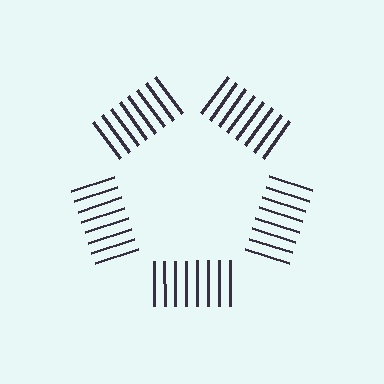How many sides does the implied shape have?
5 sides — the line-ends trace a pentagon.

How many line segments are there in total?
40 — 8 along each of the 5 edges.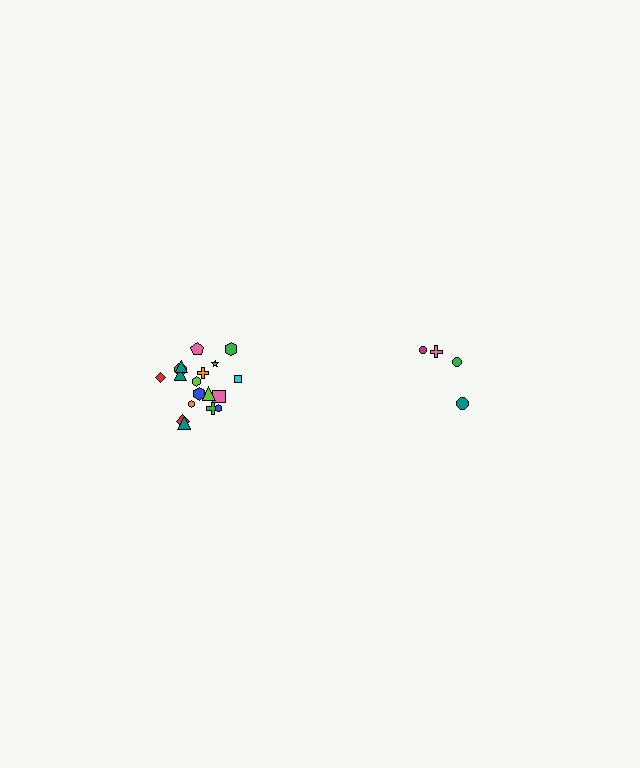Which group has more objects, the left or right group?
The left group.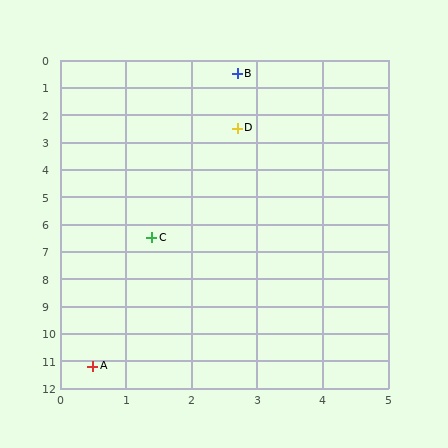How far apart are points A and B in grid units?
Points A and B are about 10.9 grid units apart.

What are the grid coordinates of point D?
Point D is at approximately (2.7, 2.5).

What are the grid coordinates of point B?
Point B is at approximately (2.7, 0.5).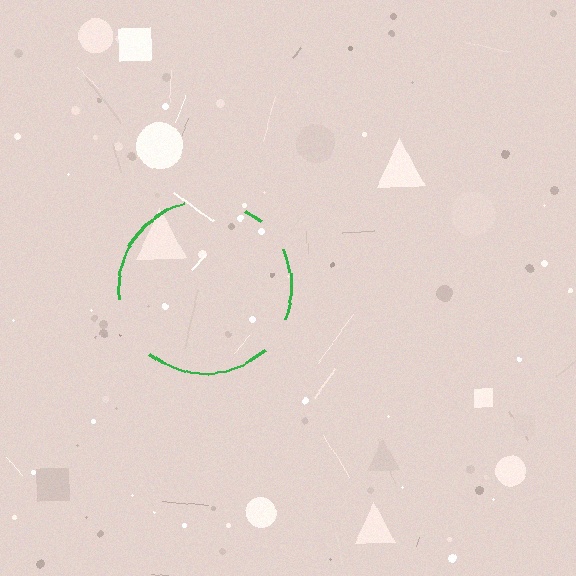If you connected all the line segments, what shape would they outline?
They would outline a circle.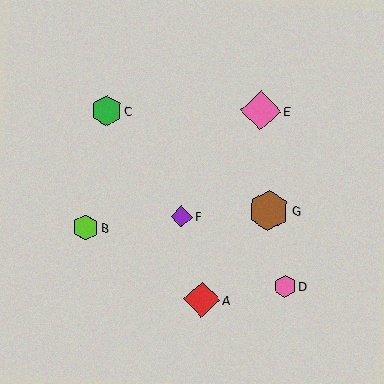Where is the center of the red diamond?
The center of the red diamond is at (202, 300).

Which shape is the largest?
The brown hexagon (labeled G) is the largest.